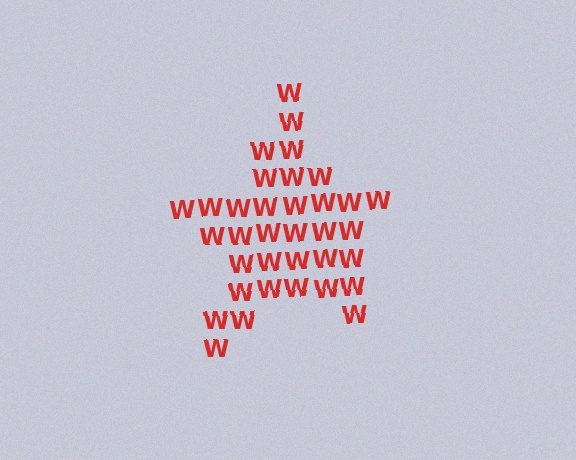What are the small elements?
The small elements are letter W's.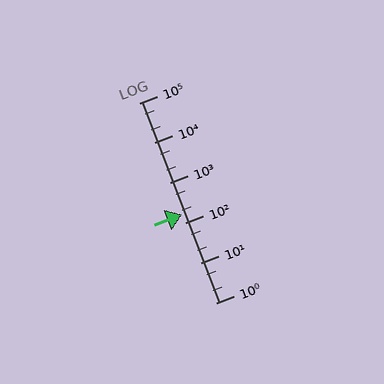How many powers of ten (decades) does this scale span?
The scale spans 5 decades, from 1 to 100000.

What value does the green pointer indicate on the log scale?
The pointer indicates approximately 160.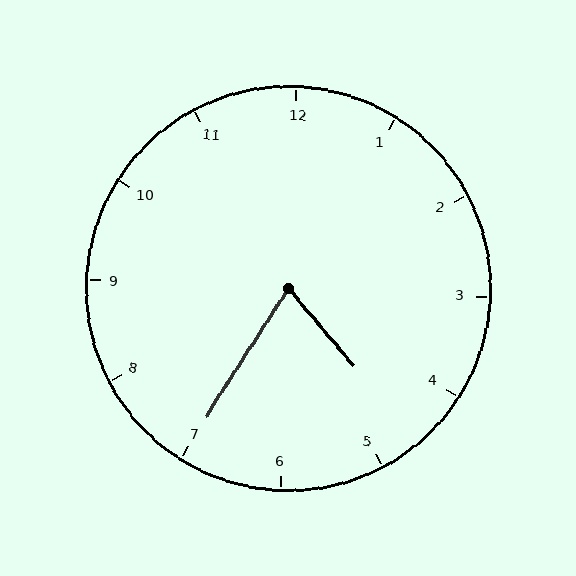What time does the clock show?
4:35.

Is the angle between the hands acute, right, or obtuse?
It is acute.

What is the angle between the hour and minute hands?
Approximately 72 degrees.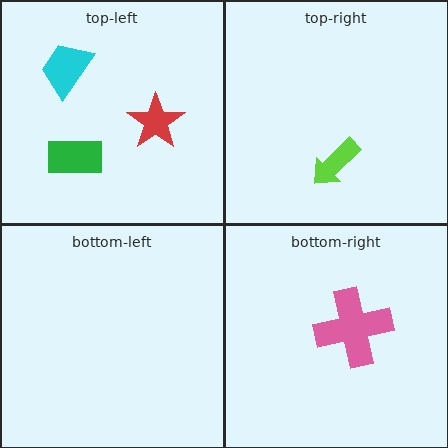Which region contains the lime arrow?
The top-right region.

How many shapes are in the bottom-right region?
1.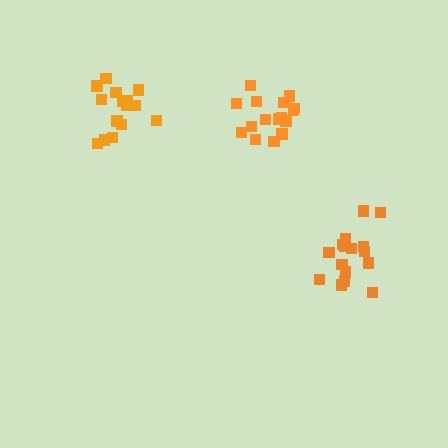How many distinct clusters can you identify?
There are 3 distinct clusters.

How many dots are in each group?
Group 1: 16 dots, Group 2: 16 dots, Group 3: 16 dots (48 total).